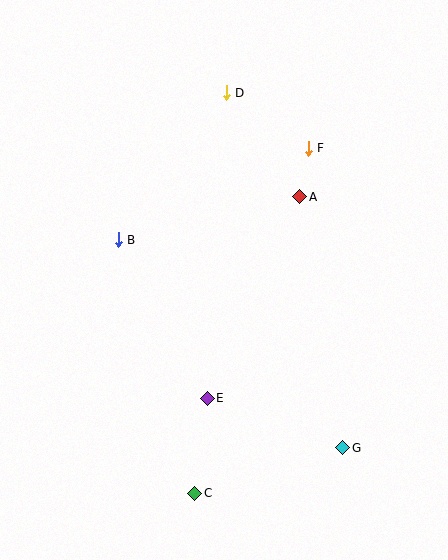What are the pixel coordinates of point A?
Point A is at (300, 197).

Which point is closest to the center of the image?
Point A at (300, 197) is closest to the center.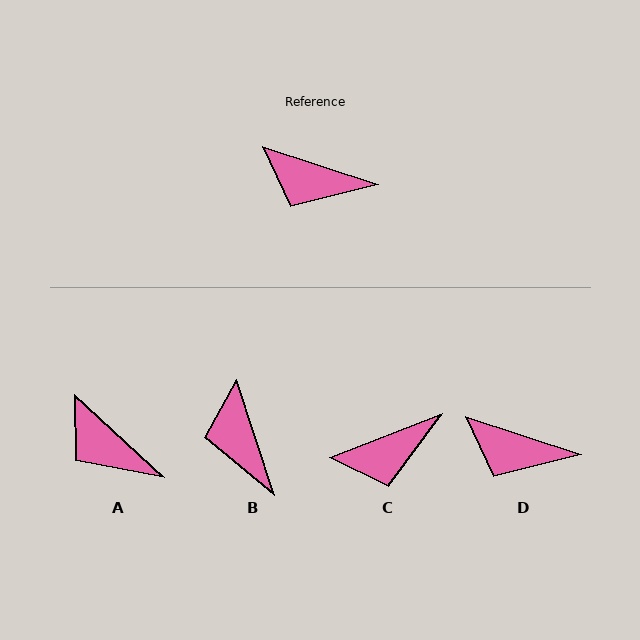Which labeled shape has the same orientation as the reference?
D.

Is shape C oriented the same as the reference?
No, it is off by about 39 degrees.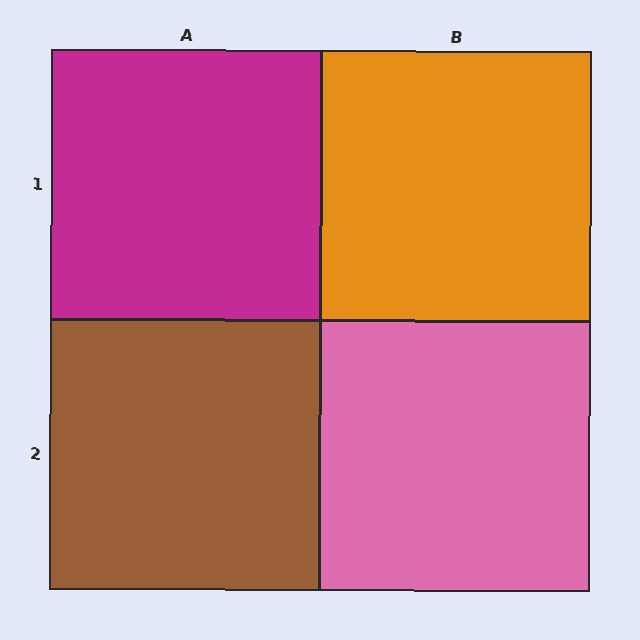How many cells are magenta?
1 cell is magenta.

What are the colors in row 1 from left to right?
Magenta, orange.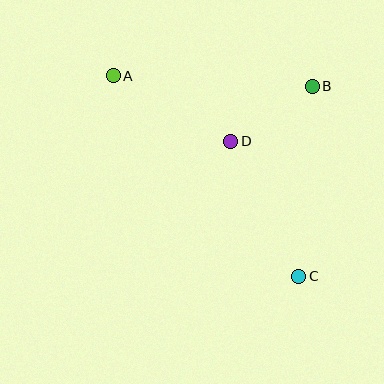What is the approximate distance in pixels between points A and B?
The distance between A and B is approximately 199 pixels.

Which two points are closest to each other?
Points B and D are closest to each other.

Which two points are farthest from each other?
Points A and C are farthest from each other.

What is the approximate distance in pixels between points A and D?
The distance between A and D is approximately 135 pixels.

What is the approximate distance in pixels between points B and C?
The distance between B and C is approximately 190 pixels.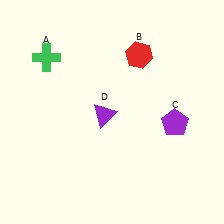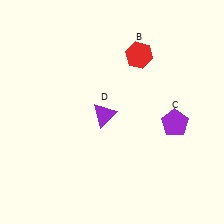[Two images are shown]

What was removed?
The green cross (A) was removed in Image 2.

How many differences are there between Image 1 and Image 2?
There is 1 difference between the two images.